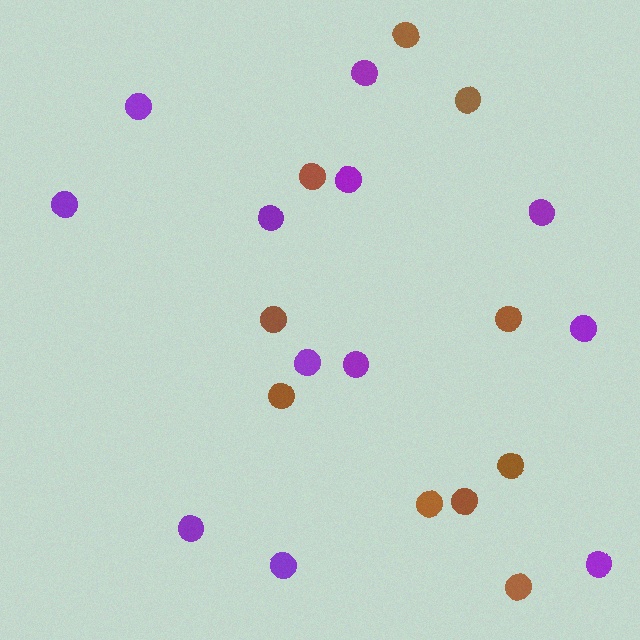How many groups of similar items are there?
There are 2 groups: one group of brown circles (10) and one group of purple circles (12).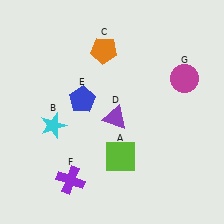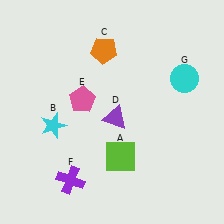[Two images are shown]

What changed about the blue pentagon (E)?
In Image 1, E is blue. In Image 2, it changed to pink.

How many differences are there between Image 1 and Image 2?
There are 2 differences between the two images.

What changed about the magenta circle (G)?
In Image 1, G is magenta. In Image 2, it changed to cyan.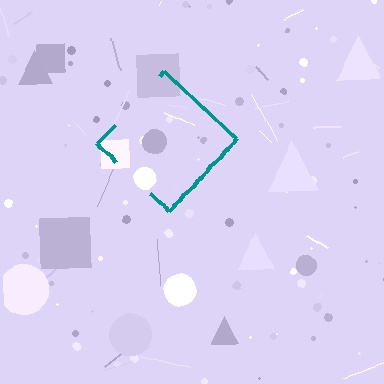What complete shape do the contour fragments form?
The contour fragments form a diamond.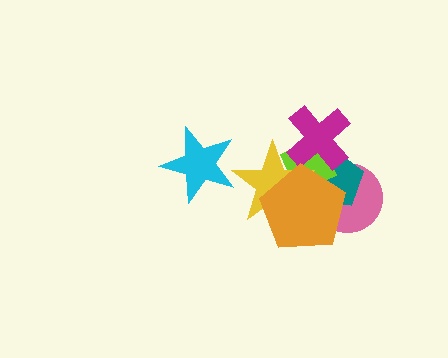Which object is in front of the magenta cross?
The yellow star is in front of the magenta cross.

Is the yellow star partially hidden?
Yes, it is partially covered by another shape.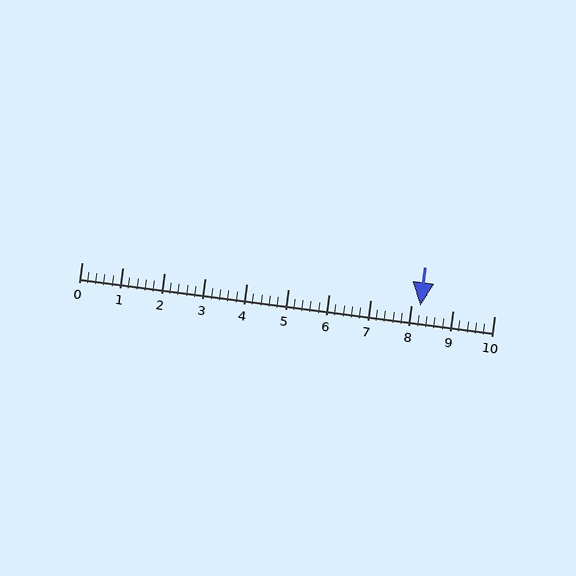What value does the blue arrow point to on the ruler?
The blue arrow points to approximately 8.2.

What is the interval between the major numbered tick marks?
The major tick marks are spaced 1 units apart.